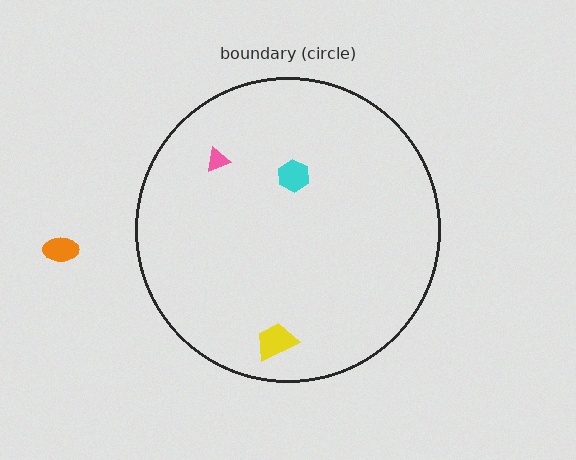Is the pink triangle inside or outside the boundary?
Inside.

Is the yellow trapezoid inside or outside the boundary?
Inside.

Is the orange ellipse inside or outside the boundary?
Outside.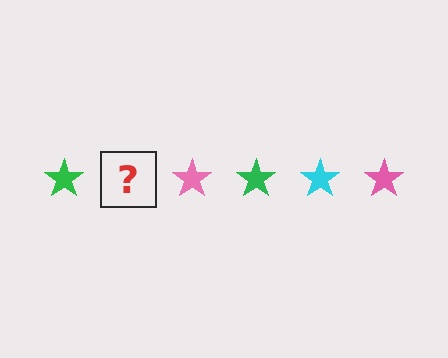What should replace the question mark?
The question mark should be replaced with a cyan star.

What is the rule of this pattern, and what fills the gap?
The rule is that the pattern cycles through green, cyan, pink stars. The gap should be filled with a cyan star.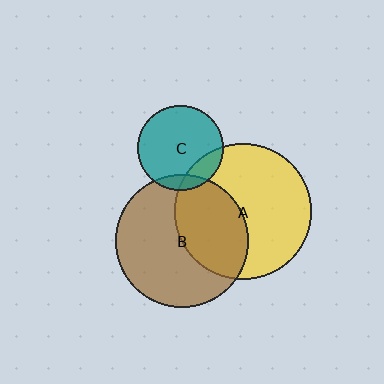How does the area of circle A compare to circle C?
Approximately 2.6 times.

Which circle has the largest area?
Circle A (yellow).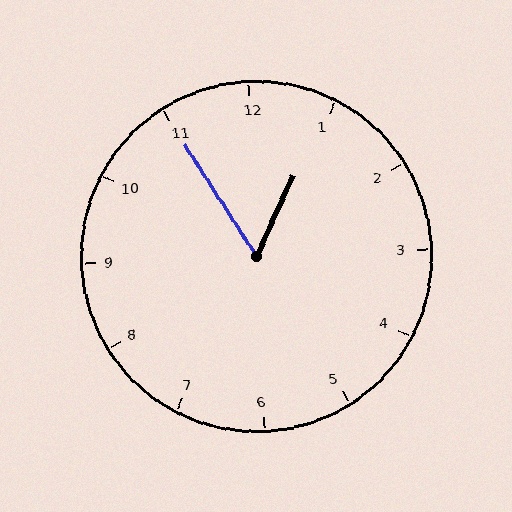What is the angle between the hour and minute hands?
Approximately 58 degrees.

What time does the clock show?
12:55.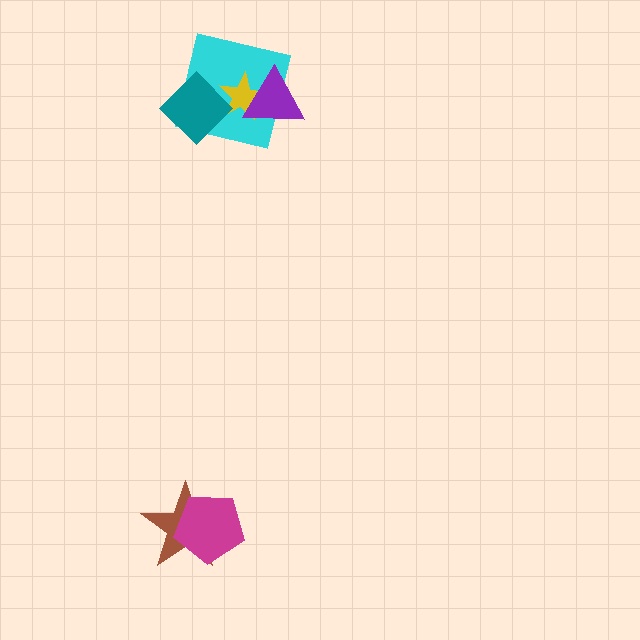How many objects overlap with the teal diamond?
2 objects overlap with the teal diamond.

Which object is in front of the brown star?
The magenta pentagon is in front of the brown star.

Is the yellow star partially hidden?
Yes, it is partially covered by another shape.